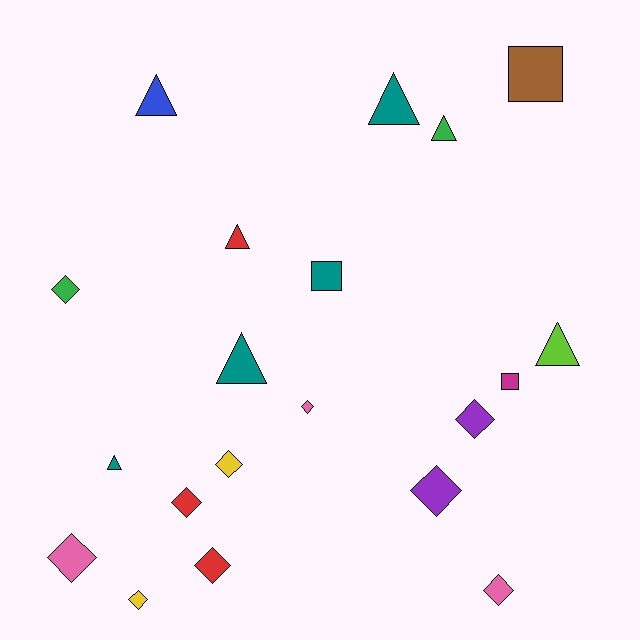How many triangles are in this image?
There are 7 triangles.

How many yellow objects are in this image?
There are 2 yellow objects.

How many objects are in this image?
There are 20 objects.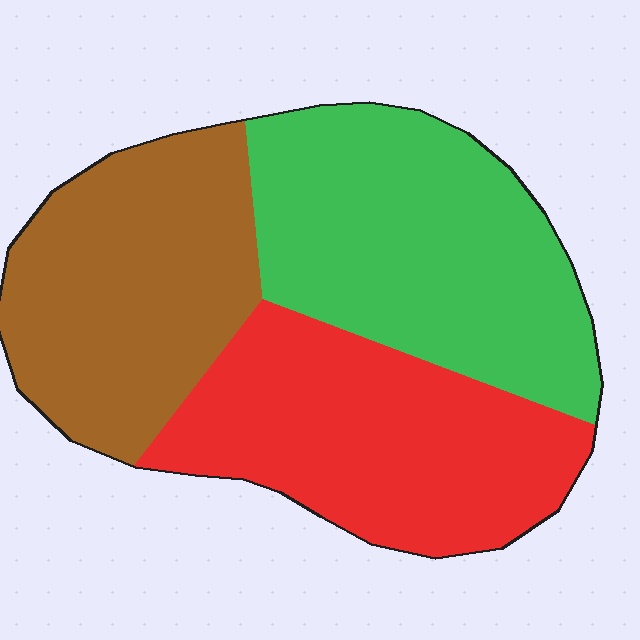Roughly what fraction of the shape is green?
Green covers around 35% of the shape.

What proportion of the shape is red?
Red takes up about one third (1/3) of the shape.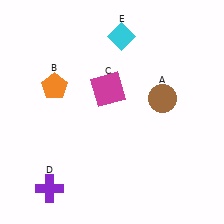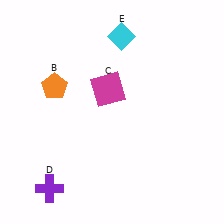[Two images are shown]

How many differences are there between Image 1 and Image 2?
There is 1 difference between the two images.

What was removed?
The brown circle (A) was removed in Image 2.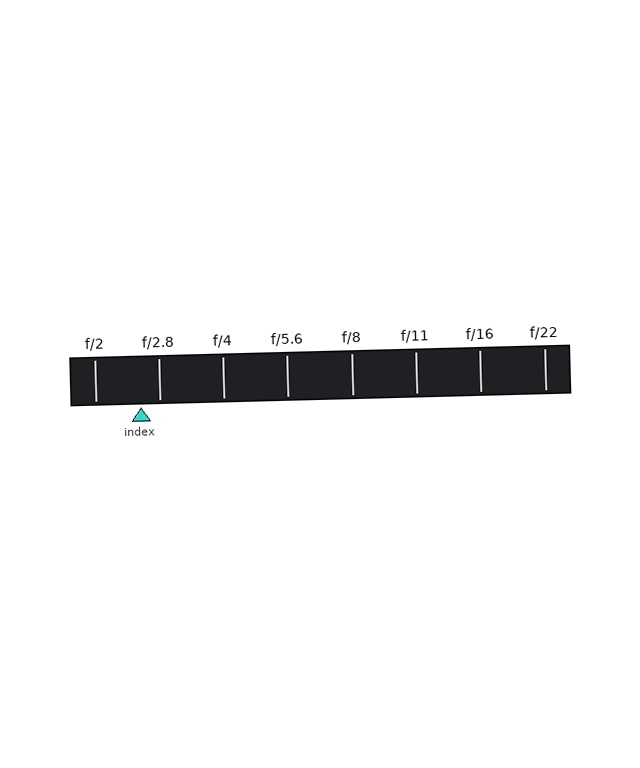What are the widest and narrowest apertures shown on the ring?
The widest aperture shown is f/2 and the narrowest is f/22.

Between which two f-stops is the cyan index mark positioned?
The index mark is between f/2 and f/2.8.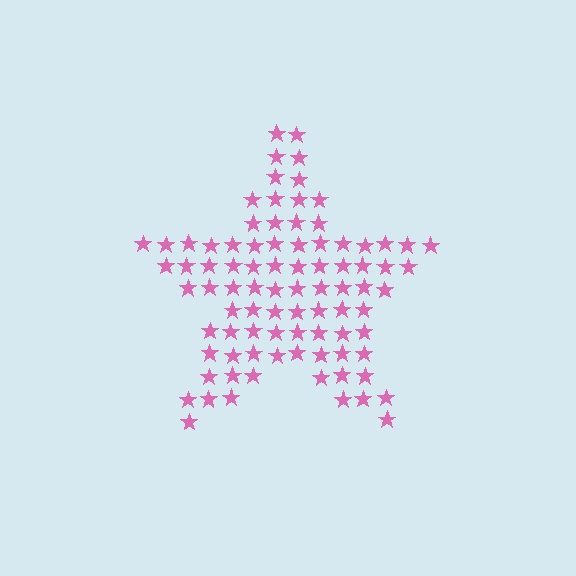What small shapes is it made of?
It is made of small stars.